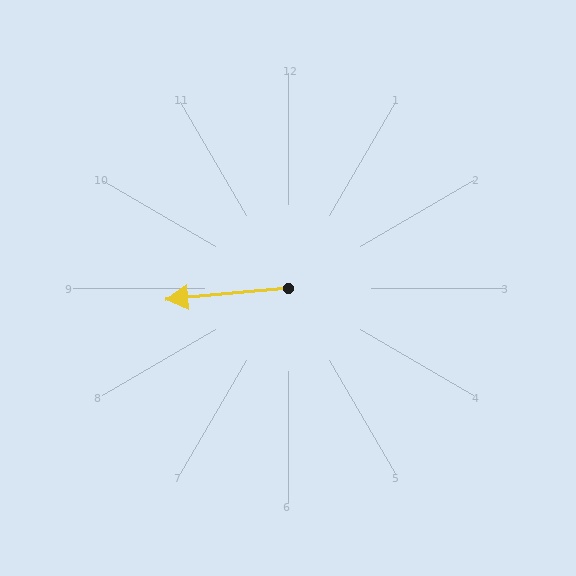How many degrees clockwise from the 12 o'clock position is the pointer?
Approximately 265 degrees.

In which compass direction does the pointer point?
West.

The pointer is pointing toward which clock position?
Roughly 9 o'clock.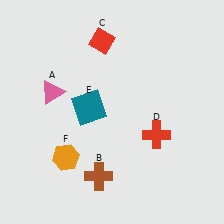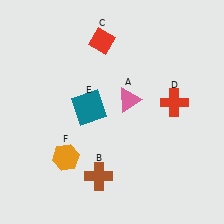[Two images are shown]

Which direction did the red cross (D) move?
The red cross (D) moved up.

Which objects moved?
The objects that moved are: the pink triangle (A), the red cross (D).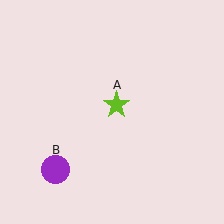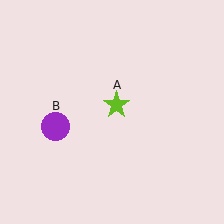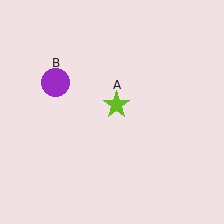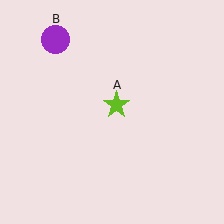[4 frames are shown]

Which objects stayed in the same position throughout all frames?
Lime star (object A) remained stationary.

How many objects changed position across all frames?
1 object changed position: purple circle (object B).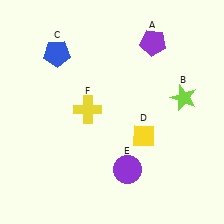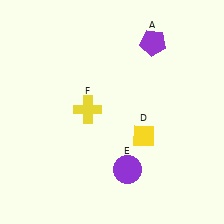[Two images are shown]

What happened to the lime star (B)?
The lime star (B) was removed in Image 2. It was in the top-right area of Image 1.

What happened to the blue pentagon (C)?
The blue pentagon (C) was removed in Image 2. It was in the top-left area of Image 1.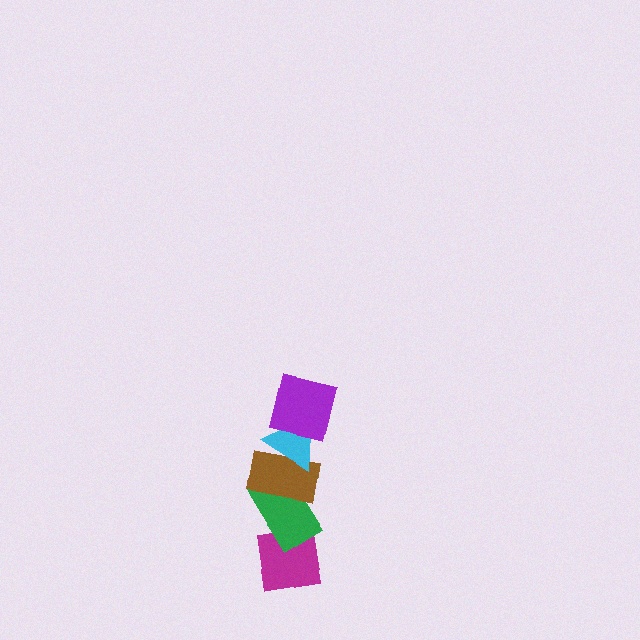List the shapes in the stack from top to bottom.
From top to bottom: the purple square, the cyan triangle, the brown rectangle, the green rectangle, the magenta square.